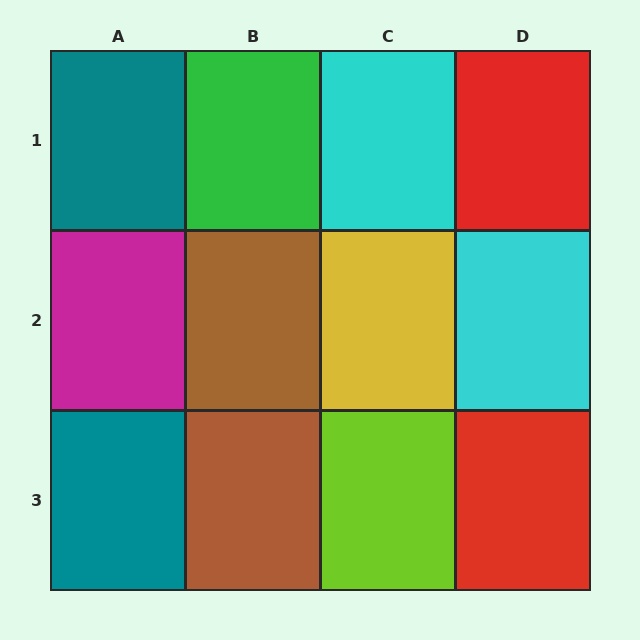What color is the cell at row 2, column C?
Yellow.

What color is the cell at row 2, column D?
Cyan.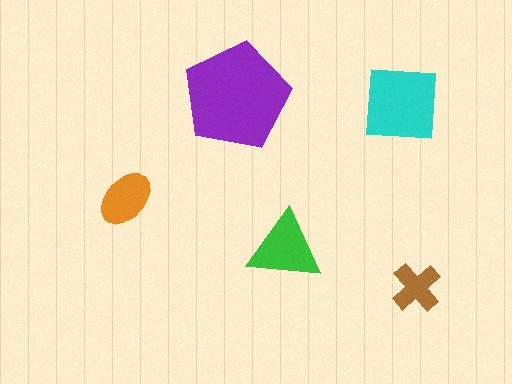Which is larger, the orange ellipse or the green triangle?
The green triangle.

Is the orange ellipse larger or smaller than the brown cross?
Larger.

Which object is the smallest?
The brown cross.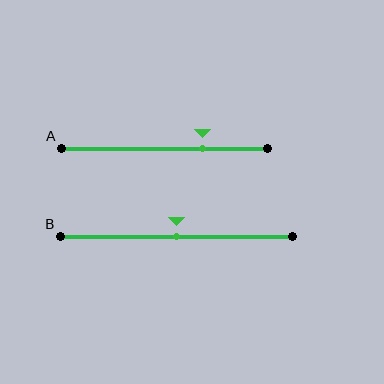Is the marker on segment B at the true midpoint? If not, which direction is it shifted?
Yes, the marker on segment B is at the true midpoint.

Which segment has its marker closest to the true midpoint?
Segment B has its marker closest to the true midpoint.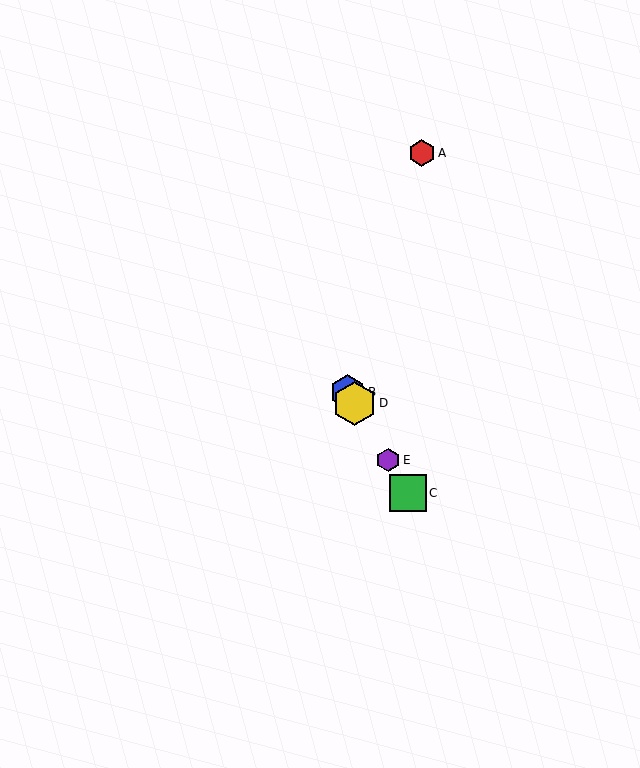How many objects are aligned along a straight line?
4 objects (B, C, D, E) are aligned along a straight line.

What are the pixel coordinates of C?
Object C is at (408, 493).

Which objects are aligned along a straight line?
Objects B, C, D, E are aligned along a straight line.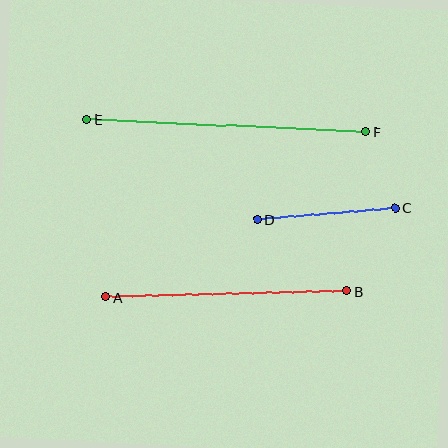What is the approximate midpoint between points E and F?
The midpoint is at approximately (226, 126) pixels.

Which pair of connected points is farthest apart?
Points E and F are farthest apart.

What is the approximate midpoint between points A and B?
The midpoint is at approximately (226, 294) pixels.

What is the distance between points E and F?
The distance is approximately 279 pixels.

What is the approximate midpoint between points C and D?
The midpoint is at approximately (326, 214) pixels.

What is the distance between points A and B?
The distance is approximately 241 pixels.